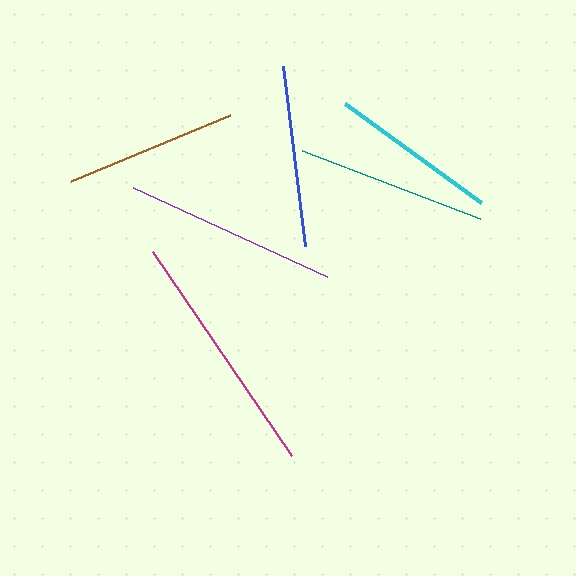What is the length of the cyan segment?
The cyan segment is approximately 168 pixels long.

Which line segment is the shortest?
The cyan line is the shortest at approximately 168 pixels.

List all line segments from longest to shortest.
From longest to shortest: magenta, purple, teal, blue, brown, cyan.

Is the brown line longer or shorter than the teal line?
The teal line is longer than the brown line.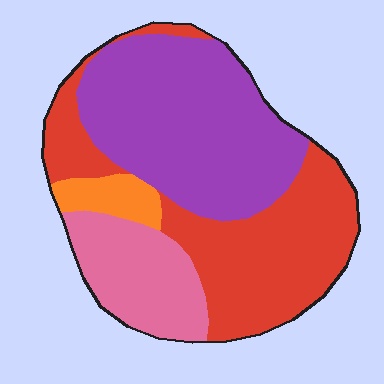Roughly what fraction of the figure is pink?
Pink takes up between a sixth and a third of the figure.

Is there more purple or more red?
Purple.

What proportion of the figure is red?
Red takes up about three eighths (3/8) of the figure.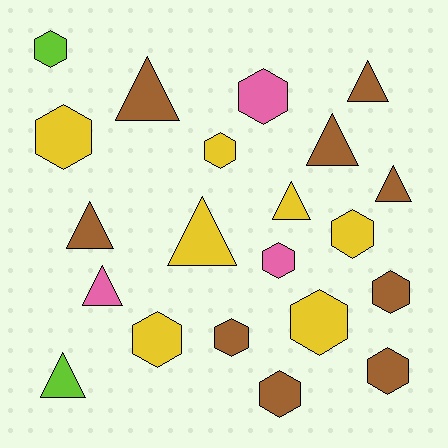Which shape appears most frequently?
Hexagon, with 12 objects.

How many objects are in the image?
There are 21 objects.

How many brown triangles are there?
There are 5 brown triangles.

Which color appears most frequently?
Brown, with 9 objects.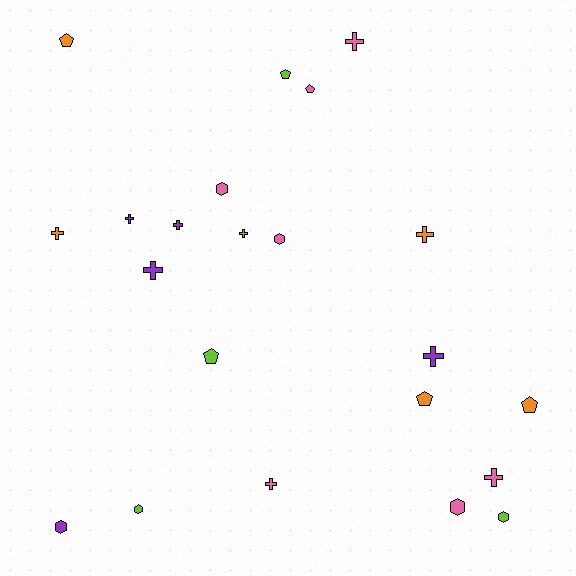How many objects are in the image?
There are 22 objects.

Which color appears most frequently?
Pink, with 7 objects.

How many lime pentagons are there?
There are 2 lime pentagons.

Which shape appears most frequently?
Cross, with 10 objects.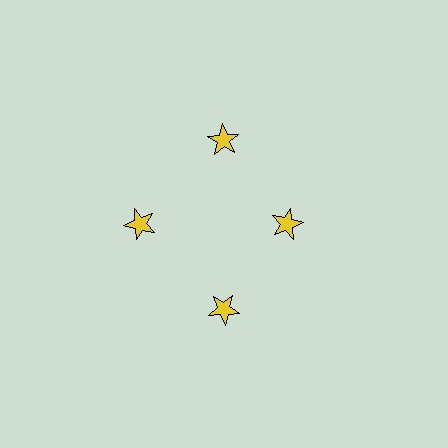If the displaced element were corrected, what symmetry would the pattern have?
It would have 4-fold rotational symmetry — the pattern would map onto itself every 90 degrees.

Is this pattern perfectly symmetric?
No. The 4 yellow stars are arranged in a ring, but one element near the 3 o'clock position is pulled inward toward the center, breaking the 4-fold rotational symmetry.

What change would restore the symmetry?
The symmetry would be restored by moving it outward, back onto the ring so that all 4 stars sit at equal angles and equal distance from the center.